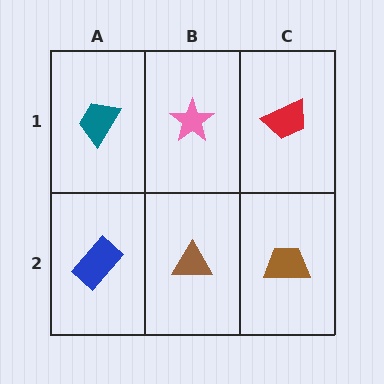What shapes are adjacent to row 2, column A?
A teal trapezoid (row 1, column A), a brown triangle (row 2, column B).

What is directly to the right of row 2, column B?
A brown trapezoid.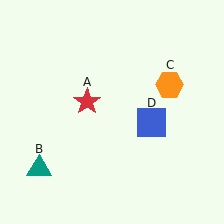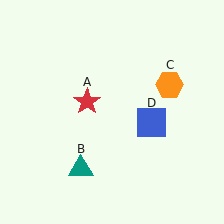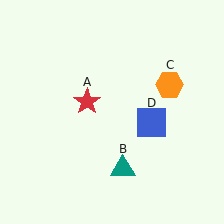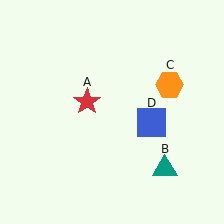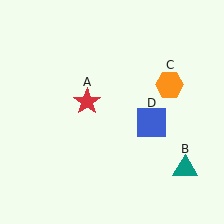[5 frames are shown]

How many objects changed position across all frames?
1 object changed position: teal triangle (object B).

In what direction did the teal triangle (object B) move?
The teal triangle (object B) moved right.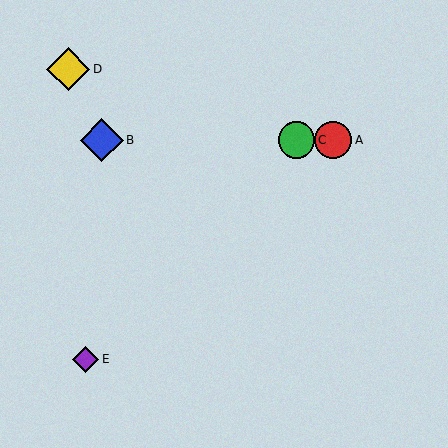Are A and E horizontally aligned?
No, A is at y≈140 and E is at y≈359.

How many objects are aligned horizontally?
3 objects (A, B, C) are aligned horizontally.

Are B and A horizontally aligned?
Yes, both are at y≈140.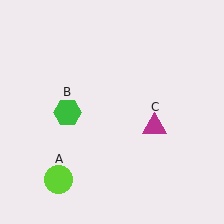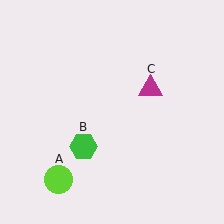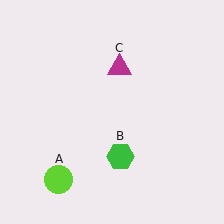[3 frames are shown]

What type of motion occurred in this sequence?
The green hexagon (object B), magenta triangle (object C) rotated counterclockwise around the center of the scene.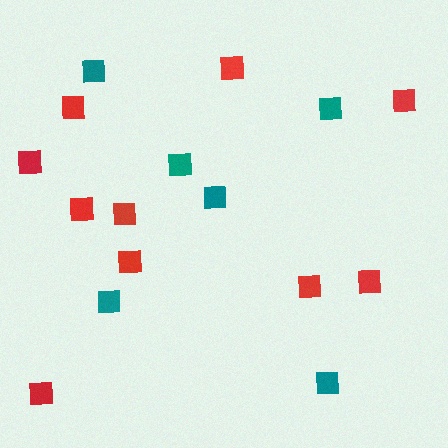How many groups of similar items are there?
There are 2 groups: one group of teal squares (6) and one group of red squares (10).